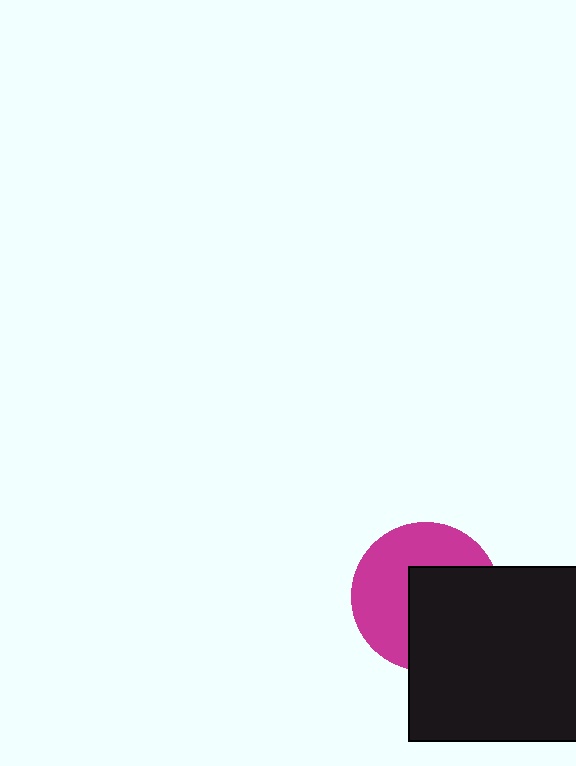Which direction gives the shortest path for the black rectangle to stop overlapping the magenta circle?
Moving toward the lower-right gives the shortest separation.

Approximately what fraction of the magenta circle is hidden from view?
Roughly 49% of the magenta circle is hidden behind the black rectangle.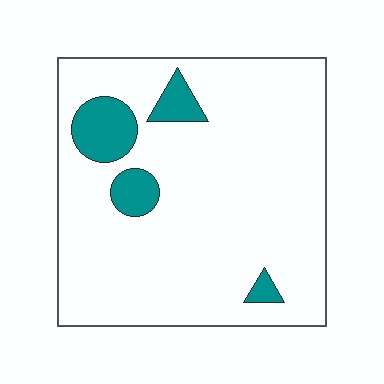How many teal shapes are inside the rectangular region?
4.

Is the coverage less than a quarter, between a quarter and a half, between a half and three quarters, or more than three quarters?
Less than a quarter.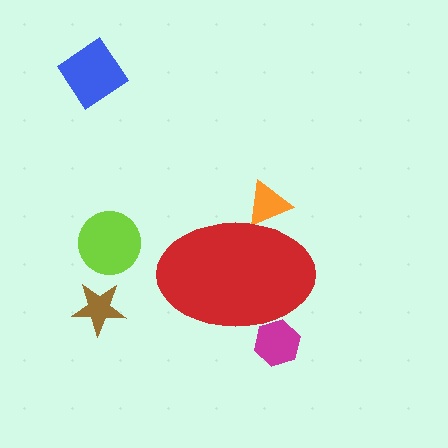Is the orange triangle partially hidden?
Yes, the orange triangle is partially hidden behind the red ellipse.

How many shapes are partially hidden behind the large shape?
2 shapes are partially hidden.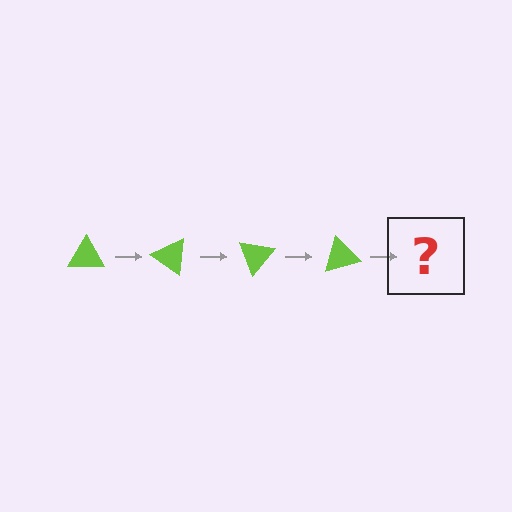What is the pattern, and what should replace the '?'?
The pattern is that the triangle rotates 35 degrees each step. The '?' should be a lime triangle rotated 140 degrees.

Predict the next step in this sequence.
The next step is a lime triangle rotated 140 degrees.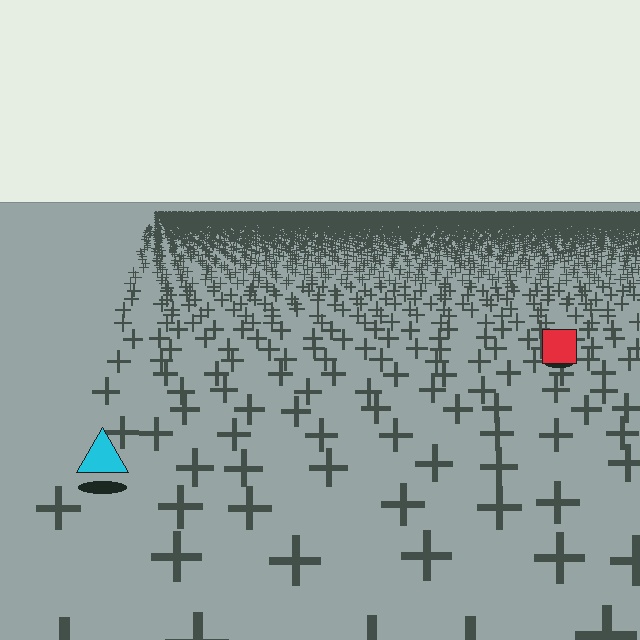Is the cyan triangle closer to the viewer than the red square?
Yes. The cyan triangle is closer — you can tell from the texture gradient: the ground texture is coarser near it.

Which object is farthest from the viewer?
The red square is farthest from the viewer. It appears smaller and the ground texture around it is denser.